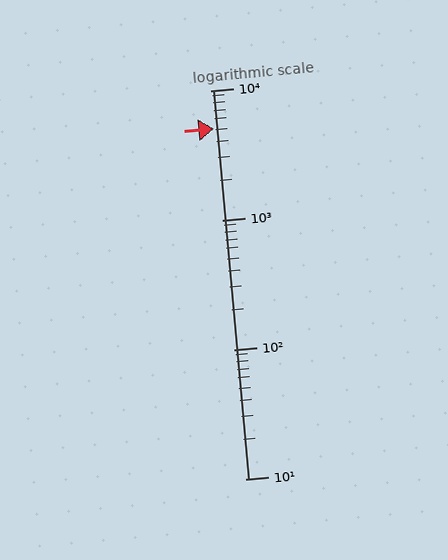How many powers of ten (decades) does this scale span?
The scale spans 3 decades, from 10 to 10000.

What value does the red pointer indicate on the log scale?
The pointer indicates approximately 5100.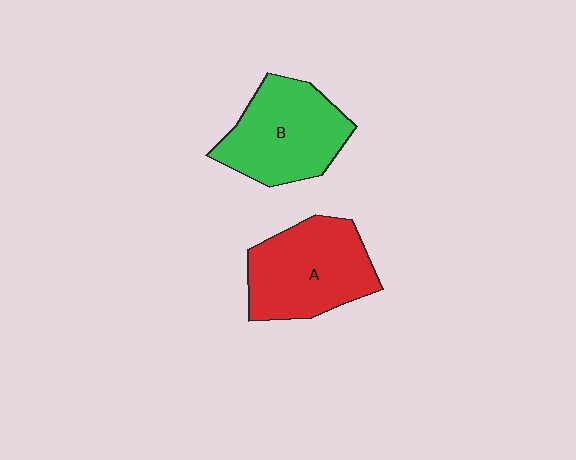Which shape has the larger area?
Shape A (red).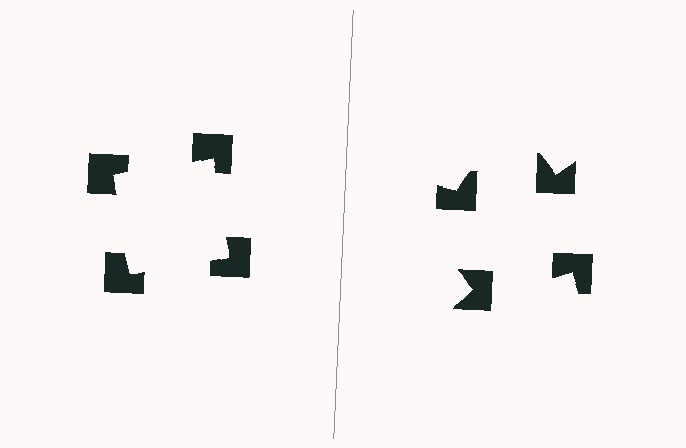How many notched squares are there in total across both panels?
8 — 4 on each side.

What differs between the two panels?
The notched squares are positioned identically on both sides; only the wedge orientations differ. On the left they align to a square; on the right they are misaligned.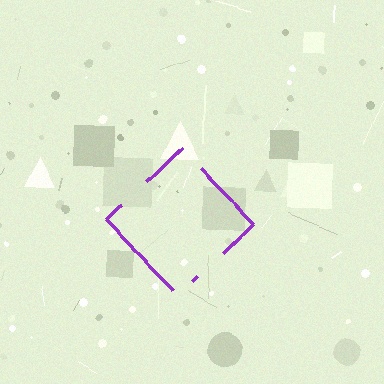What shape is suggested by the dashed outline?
The dashed outline suggests a diamond.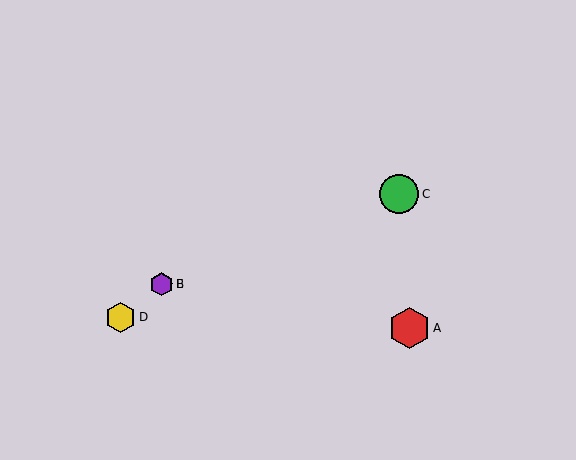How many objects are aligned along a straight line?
3 objects (B, D, E) are aligned along a straight line.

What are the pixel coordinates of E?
Object E is at (161, 284).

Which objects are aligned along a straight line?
Objects B, D, E are aligned along a straight line.